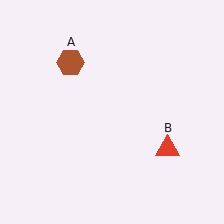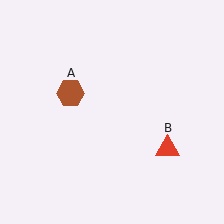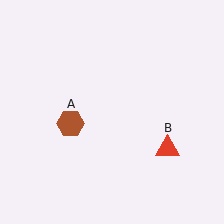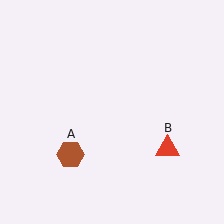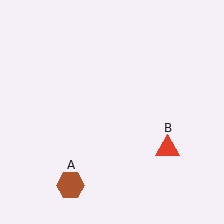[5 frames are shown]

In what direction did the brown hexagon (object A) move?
The brown hexagon (object A) moved down.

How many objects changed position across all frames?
1 object changed position: brown hexagon (object A).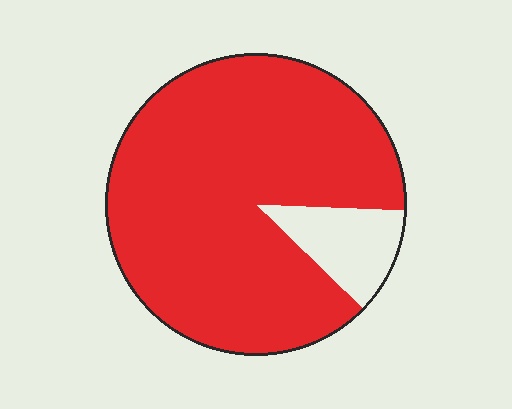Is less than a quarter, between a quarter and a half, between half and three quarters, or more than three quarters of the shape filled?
More than three quarters.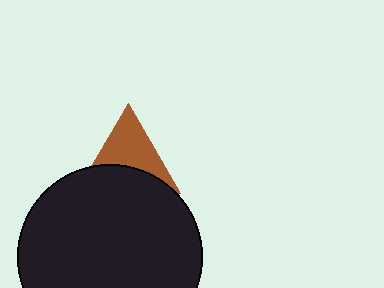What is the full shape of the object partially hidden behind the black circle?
The partially hidden object is a brown triangle.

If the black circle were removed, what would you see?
You would see the complete brown triangle.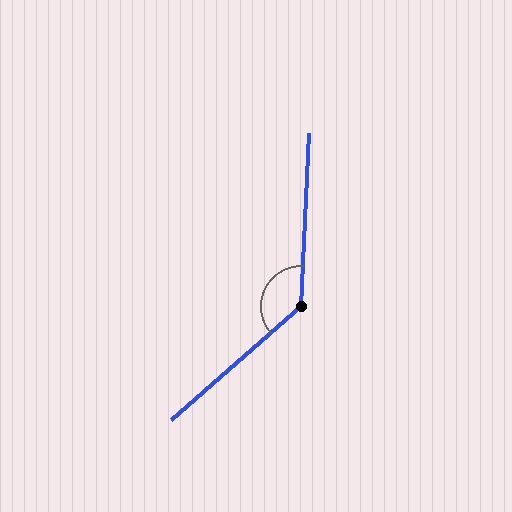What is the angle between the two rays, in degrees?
Approximately 134 degrees.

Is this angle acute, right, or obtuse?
It is obtuse.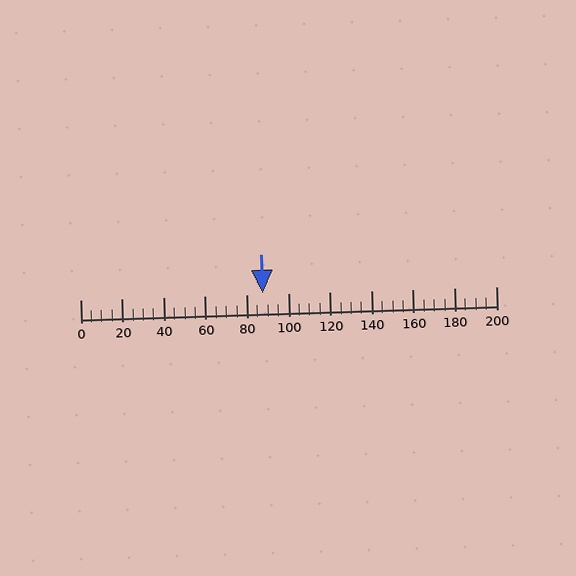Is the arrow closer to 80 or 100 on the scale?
The arrow is closer to 80.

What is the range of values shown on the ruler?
The ruler shows values from 0 to 200.